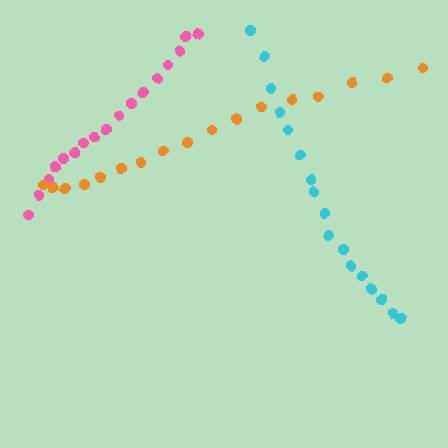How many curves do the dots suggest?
There are 3 distinct paths.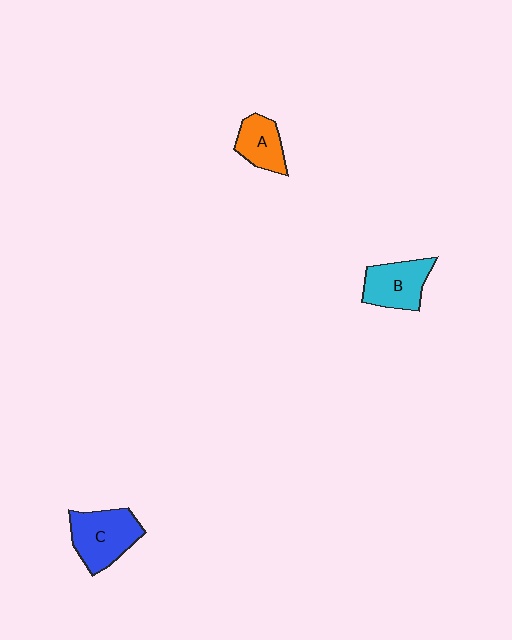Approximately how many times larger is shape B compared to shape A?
Approximately 1.3 times.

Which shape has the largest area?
Shape C (blue).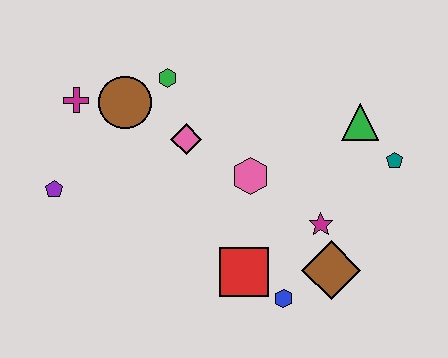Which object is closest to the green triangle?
The teal pentagon is closest to the green triangle.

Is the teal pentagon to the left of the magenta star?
No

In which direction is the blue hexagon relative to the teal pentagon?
The blue hexagon is below the teal pentagon.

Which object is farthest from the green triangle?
The purple pentagon is farthest from the green triangle.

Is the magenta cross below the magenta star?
No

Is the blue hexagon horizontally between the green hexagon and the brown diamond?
Yes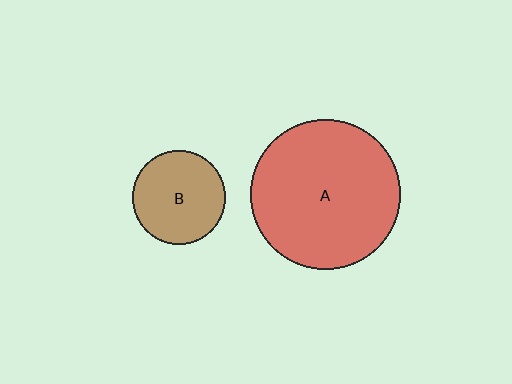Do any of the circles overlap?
No, none of the circles overlap.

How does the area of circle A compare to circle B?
Approximately 2.5 times.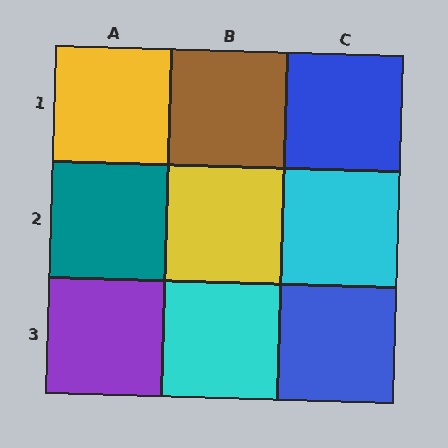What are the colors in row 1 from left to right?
Yellow, brown, blue.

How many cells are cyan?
2 cells are cyan.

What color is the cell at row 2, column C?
Cyan.